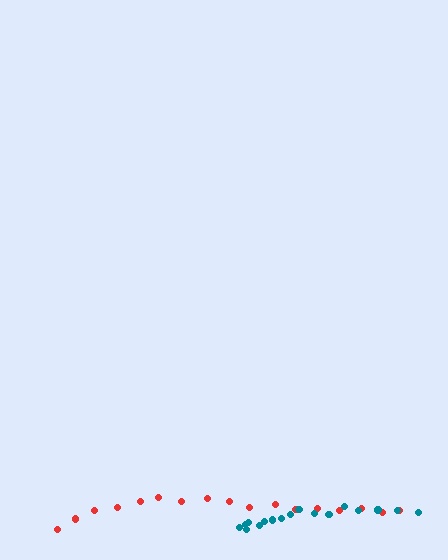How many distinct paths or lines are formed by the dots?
There are 2 distinct paths.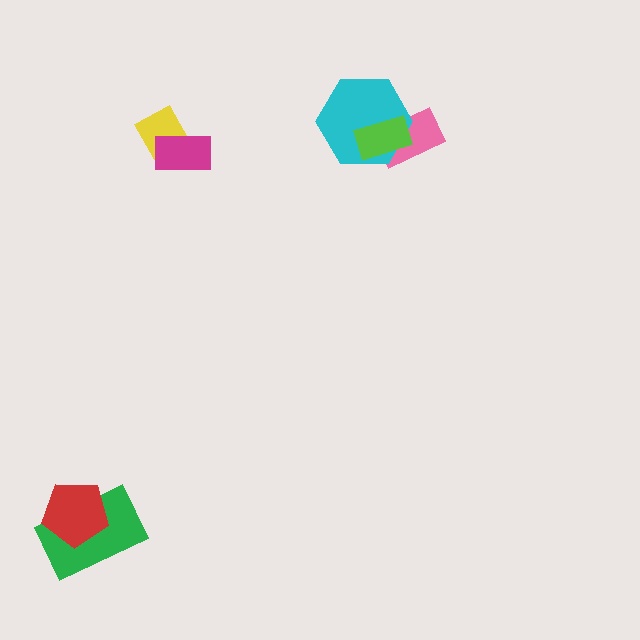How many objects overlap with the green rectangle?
1 object overlaps with the green rectangle.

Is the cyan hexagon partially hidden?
Yes, it is partially covered by another shape.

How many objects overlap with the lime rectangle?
2 objects overlap with the lime rectangle.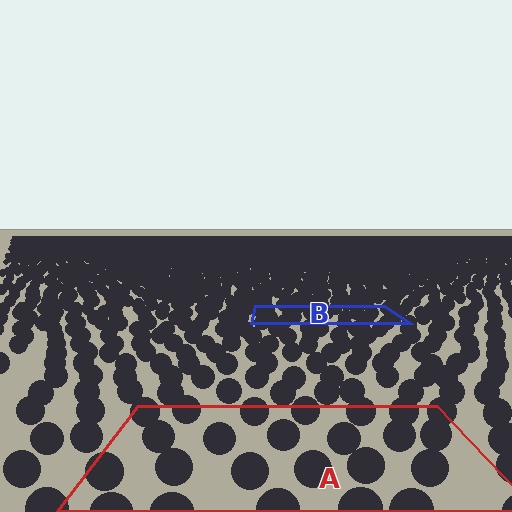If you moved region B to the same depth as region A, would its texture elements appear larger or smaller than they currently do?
They would appear larger. At a closer depth, the same texture elements are projected at a bigger on-screen size.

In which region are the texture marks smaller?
The texture marks are smaller in region B, because it is farther away.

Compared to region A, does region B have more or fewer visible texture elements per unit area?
Region B has more texture elements per unit area — they are packed more densely because it is farther away.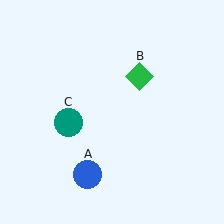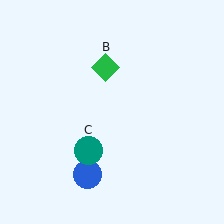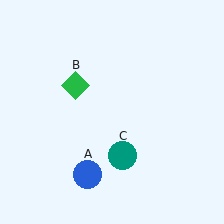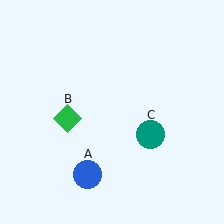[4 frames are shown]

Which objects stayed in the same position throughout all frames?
Blue circle (object A) remained stationary.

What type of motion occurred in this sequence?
The green diamond (object B), teal circle (object C) rotated counterclockwise around the center of the scene.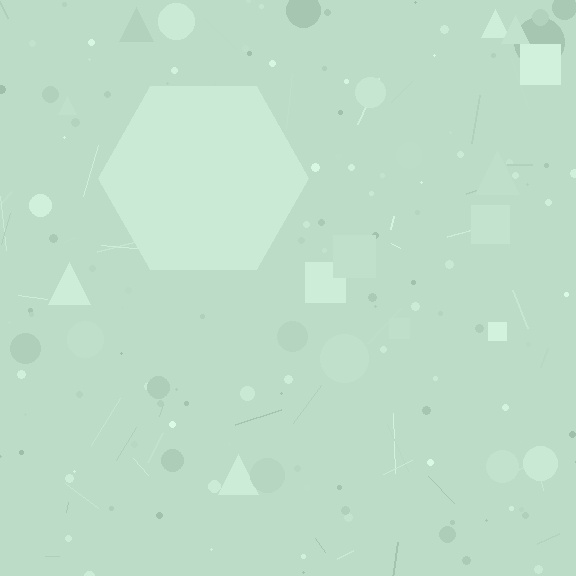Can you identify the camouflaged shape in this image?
The camouflaged shape is a hexagon.